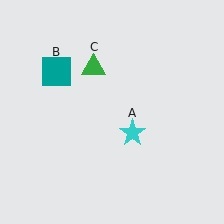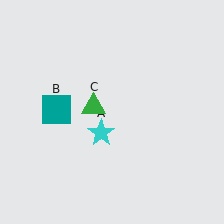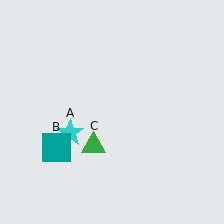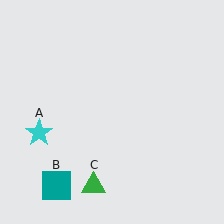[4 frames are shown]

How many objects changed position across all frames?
3 objects changed position: cyan star (object A), teal square (object B), green triangle (object C).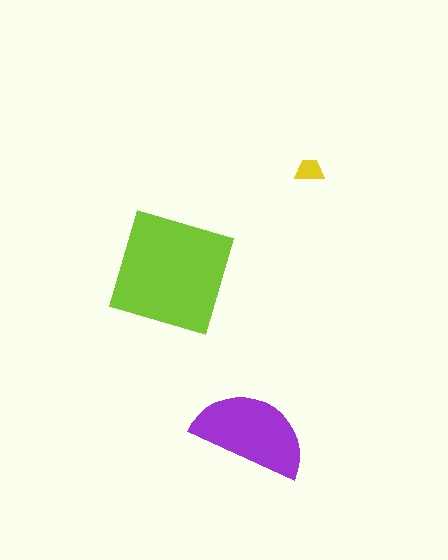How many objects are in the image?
There are 3 objects in the image.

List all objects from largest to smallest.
The lime square, the purple semicircle, the yellow trapezoid.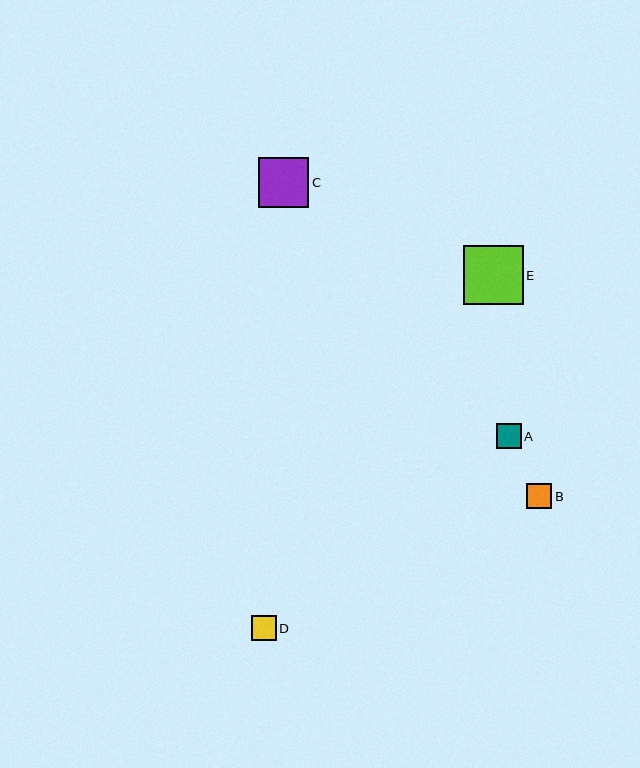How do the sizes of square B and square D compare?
Square B and square D are approximately the same size.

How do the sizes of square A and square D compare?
Square A and square D are approximately the same size.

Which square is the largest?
Square E is the largest with a size of approximately 60 pixels.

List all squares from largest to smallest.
From largest to smallest: E, C, B, A, D.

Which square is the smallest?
Square D is the smallest with a size of approximately 25 pixels.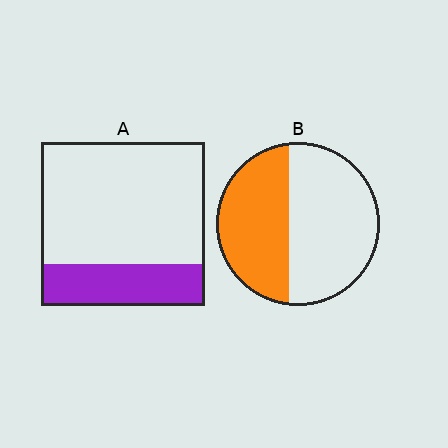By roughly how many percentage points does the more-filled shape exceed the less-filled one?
By roughly 15 percentage points (B over A).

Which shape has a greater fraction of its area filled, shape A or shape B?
Shape B.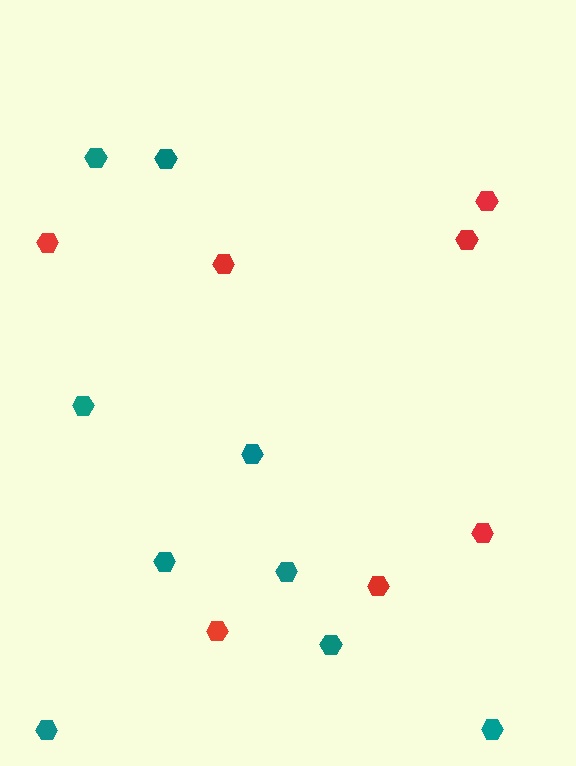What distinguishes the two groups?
There are 2 groups: one group of teal hexagons (9) and one group of red hexagons (7).